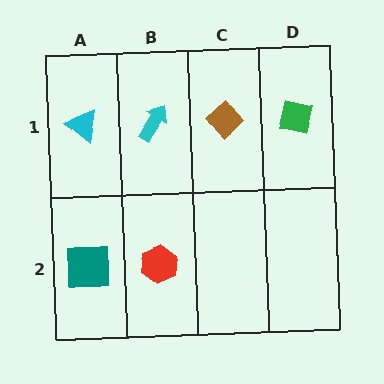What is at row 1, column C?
A brown diamond.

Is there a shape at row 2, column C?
No, that cell is empty.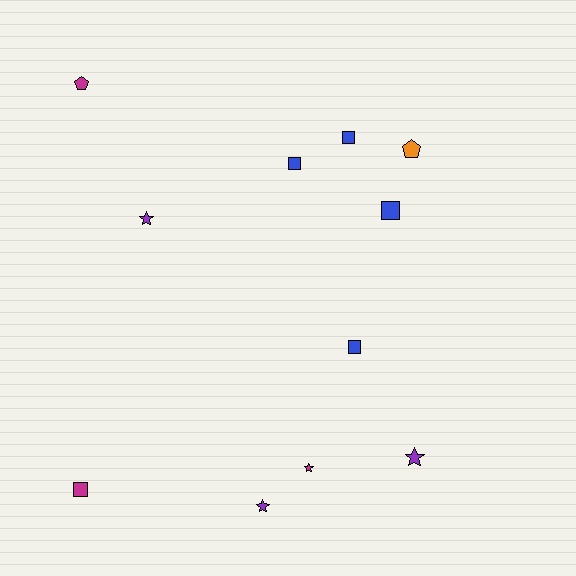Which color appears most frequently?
Blue, with 4 objects.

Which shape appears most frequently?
Square, with 5 objects.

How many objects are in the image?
There are 11 objects.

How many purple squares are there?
There are no purple squares.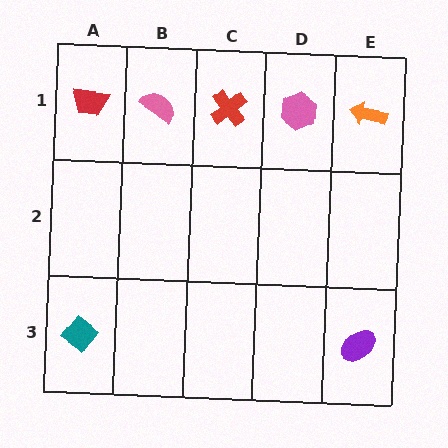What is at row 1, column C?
A red cross.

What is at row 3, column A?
A teal diamond.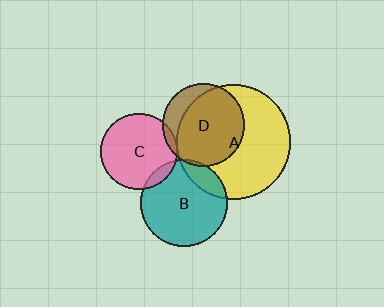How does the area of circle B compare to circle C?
Approximately 1.3 times.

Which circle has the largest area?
Circle A (yellow).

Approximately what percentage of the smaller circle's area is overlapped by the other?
Approximately 5%.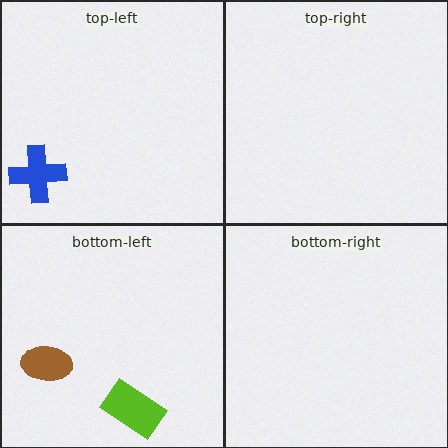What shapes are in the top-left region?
The blue cross.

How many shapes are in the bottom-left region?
2.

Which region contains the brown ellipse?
The bottom-left region.